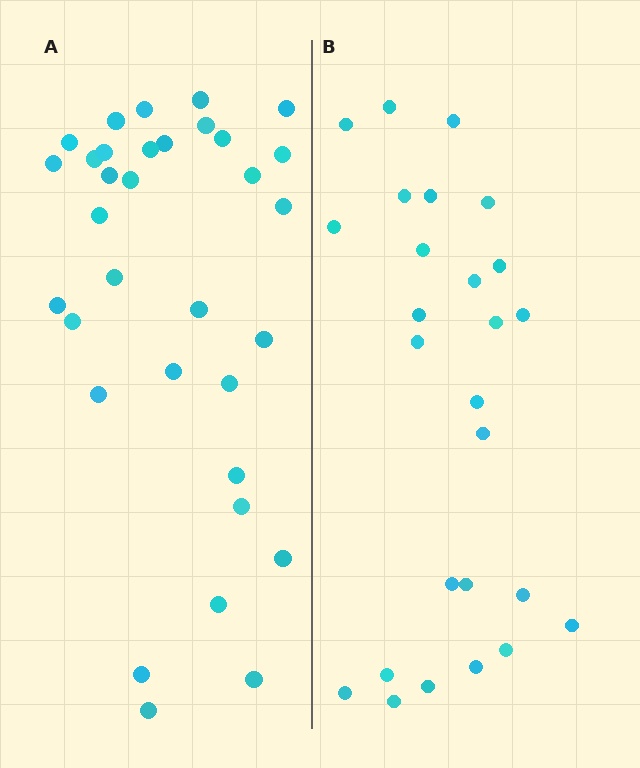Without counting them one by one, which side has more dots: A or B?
Region A (the left region) has more dots.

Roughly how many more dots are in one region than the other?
Region A has roughly 8 or so more dots than region B.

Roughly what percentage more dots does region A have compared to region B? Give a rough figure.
About 25% more.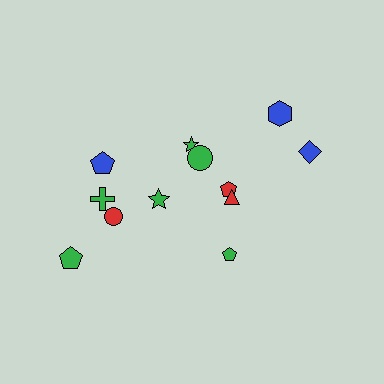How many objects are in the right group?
There are 5 objects.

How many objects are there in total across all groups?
There are 12 objects.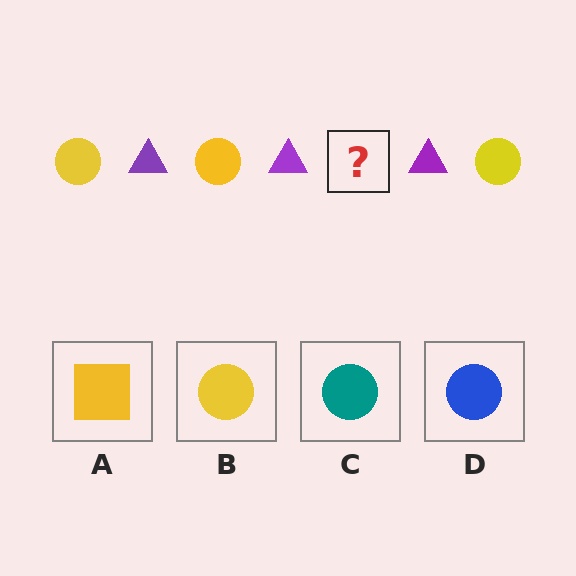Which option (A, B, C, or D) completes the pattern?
B.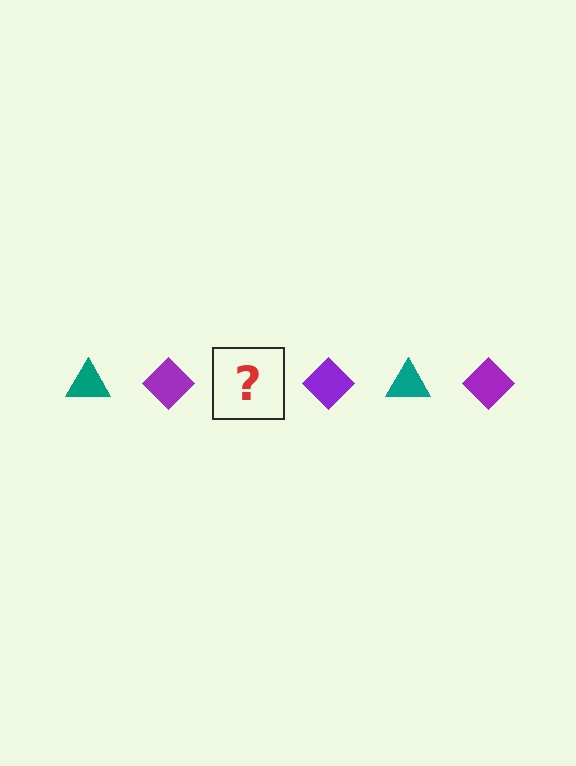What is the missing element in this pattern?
The missing element is a teal triangle.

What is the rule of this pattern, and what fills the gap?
The rule is that the pattern alternates between teal triangle and purple diamond. The gap should be filled with a teal triangle.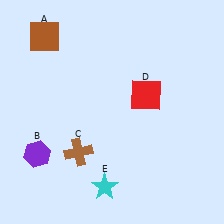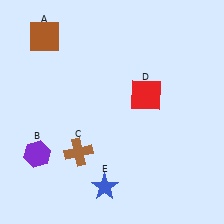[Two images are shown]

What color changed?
The star (E) changed from cyan in Image 1 to blue in Image 2.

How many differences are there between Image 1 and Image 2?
There is 1 difference between the two images.